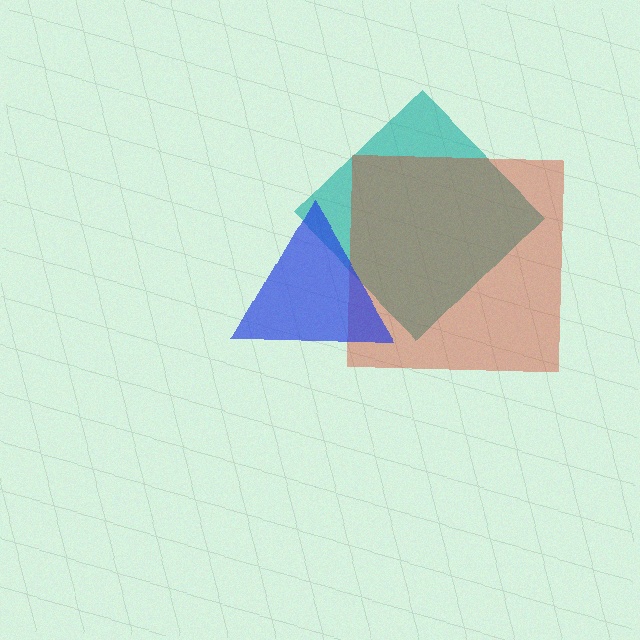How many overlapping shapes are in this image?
There are 3 overlapping shapes in the image.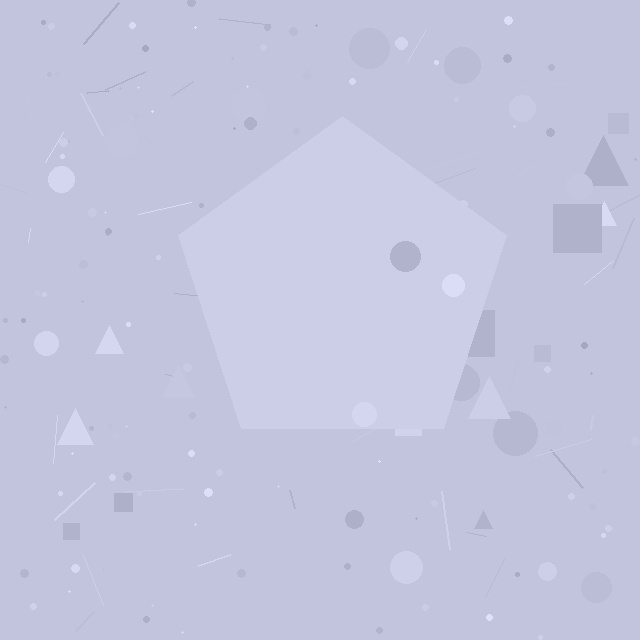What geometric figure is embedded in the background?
A pentagon is embedded in the background.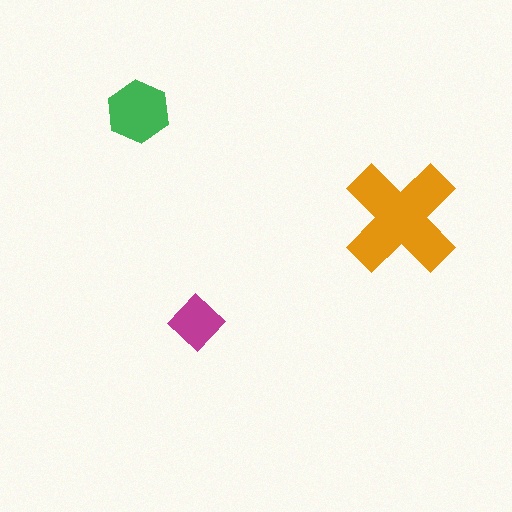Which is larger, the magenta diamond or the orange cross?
The orange cross.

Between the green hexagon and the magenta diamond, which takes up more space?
The green hexagon.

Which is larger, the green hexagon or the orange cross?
The orange cross.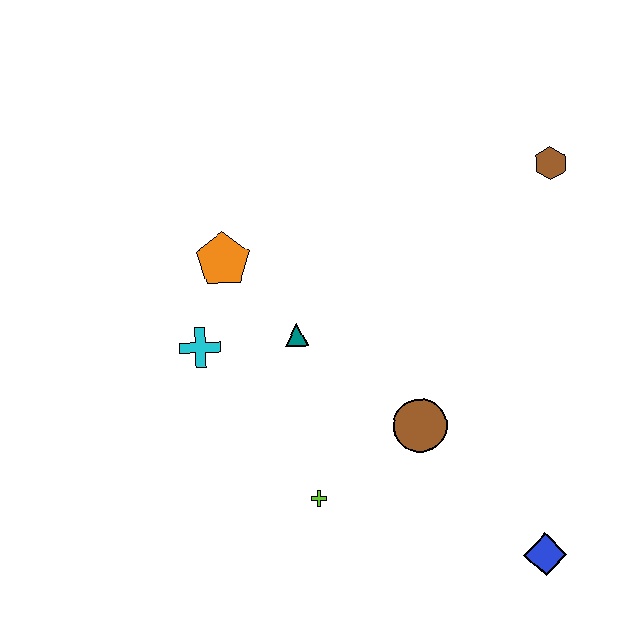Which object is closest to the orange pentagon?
The cyan cross is closest to the orange pentagon.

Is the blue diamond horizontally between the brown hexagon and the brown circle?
Yes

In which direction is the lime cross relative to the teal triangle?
The lime cross is below the teal triangle.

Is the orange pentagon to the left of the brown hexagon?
Yes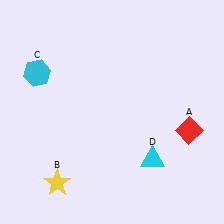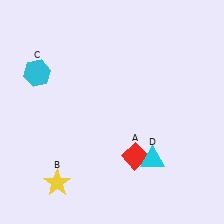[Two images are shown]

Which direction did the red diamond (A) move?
The red diamond (A) moved left.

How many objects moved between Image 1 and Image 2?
1 object moved between the two images.